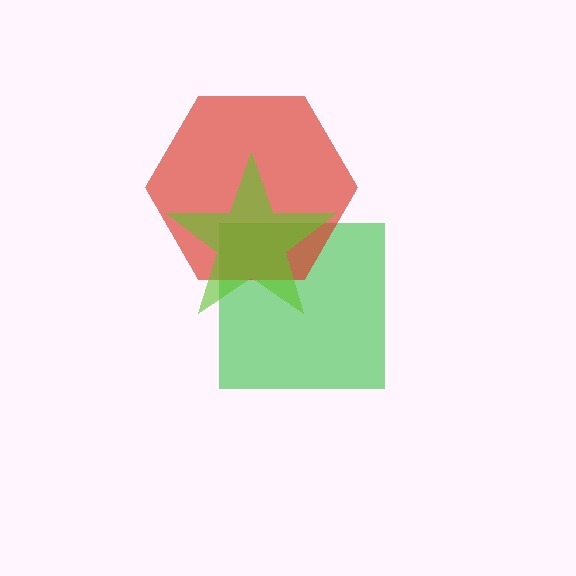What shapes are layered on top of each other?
The layered shapes are: a green square, a red hexagon, a lime star.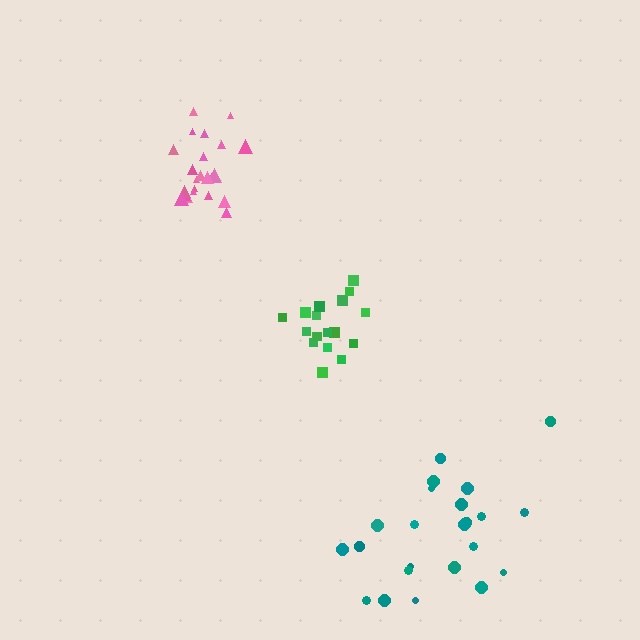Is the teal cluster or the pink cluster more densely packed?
Pink.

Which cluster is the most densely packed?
Pink.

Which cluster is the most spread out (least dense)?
Teal.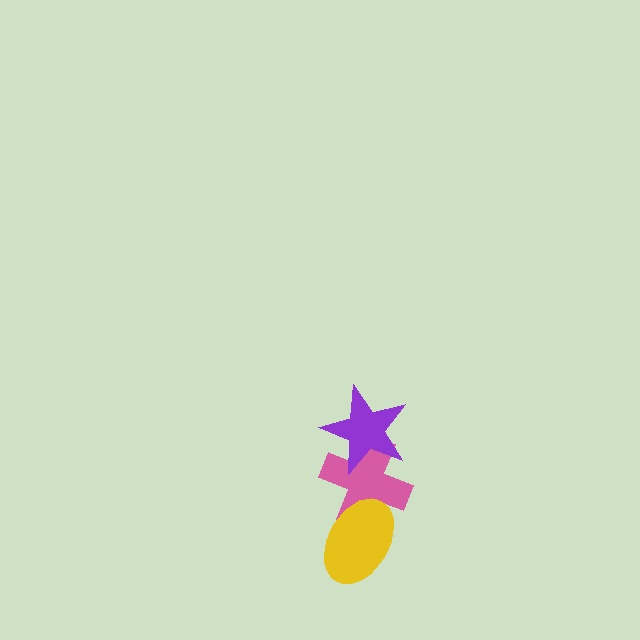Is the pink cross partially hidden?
Yes, it is partially covered by another shape.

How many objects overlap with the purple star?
1 object overlaps with the purple star.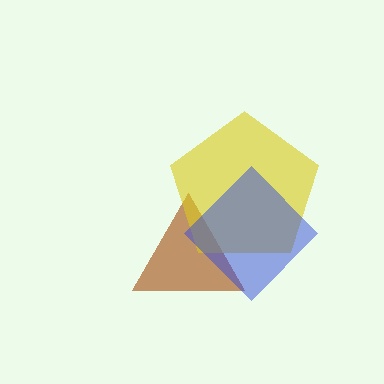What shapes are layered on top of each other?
The layered shapes are: a brown triangle, a yellow pentagon, a blue diamond.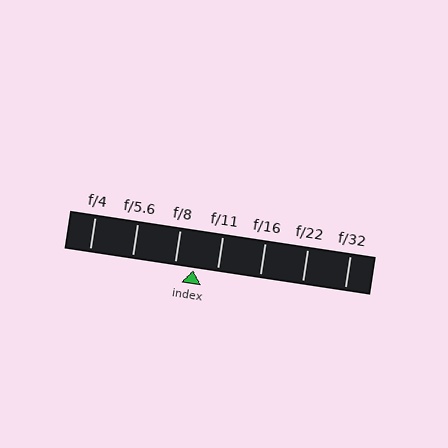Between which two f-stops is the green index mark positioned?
The index mark is between f/8 and f/11.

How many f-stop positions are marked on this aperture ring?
There are 7 f-stop positions marked.